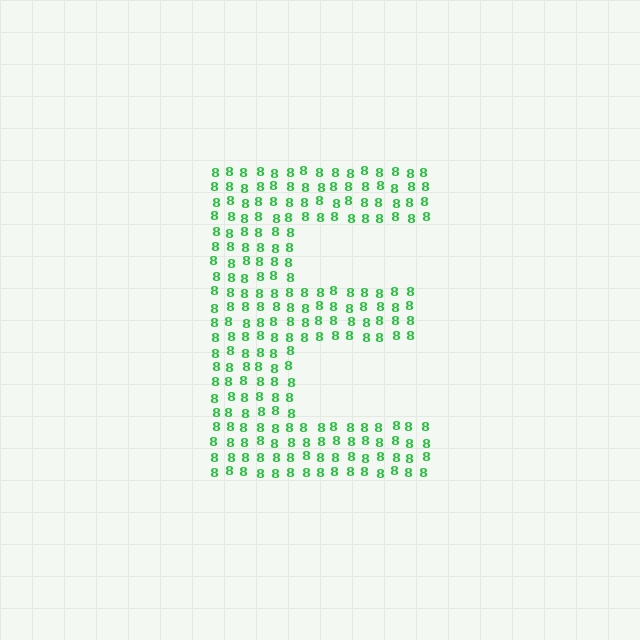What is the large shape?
The large shape is the letter E.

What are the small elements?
The small elements are digit 8's.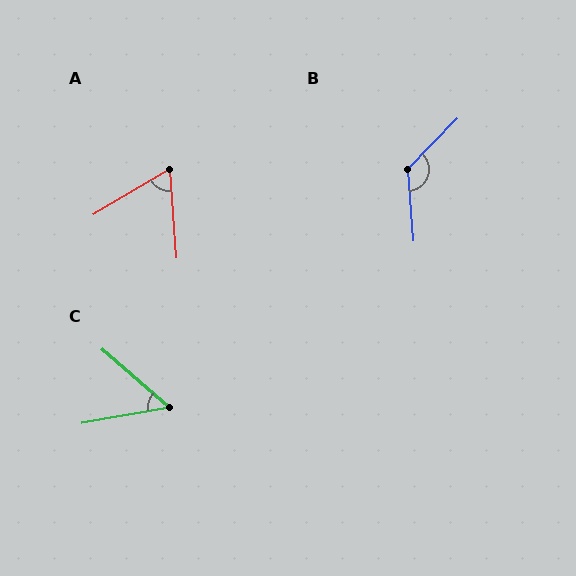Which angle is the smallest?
C, at approximately 51 degrees.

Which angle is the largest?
B, at approximately 131 degrees.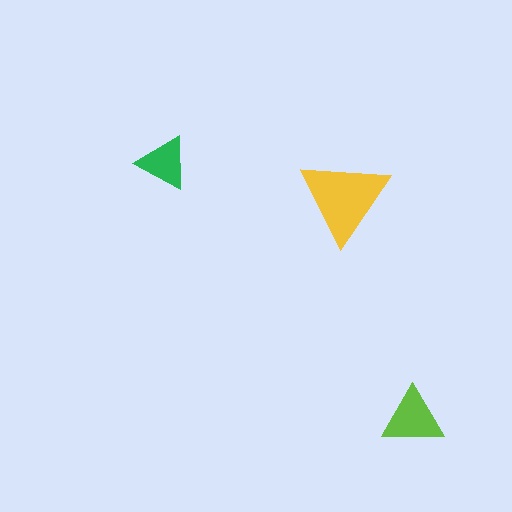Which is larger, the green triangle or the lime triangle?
The lime one.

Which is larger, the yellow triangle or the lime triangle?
The yellow one.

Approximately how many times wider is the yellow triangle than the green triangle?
About 1.5 times wider.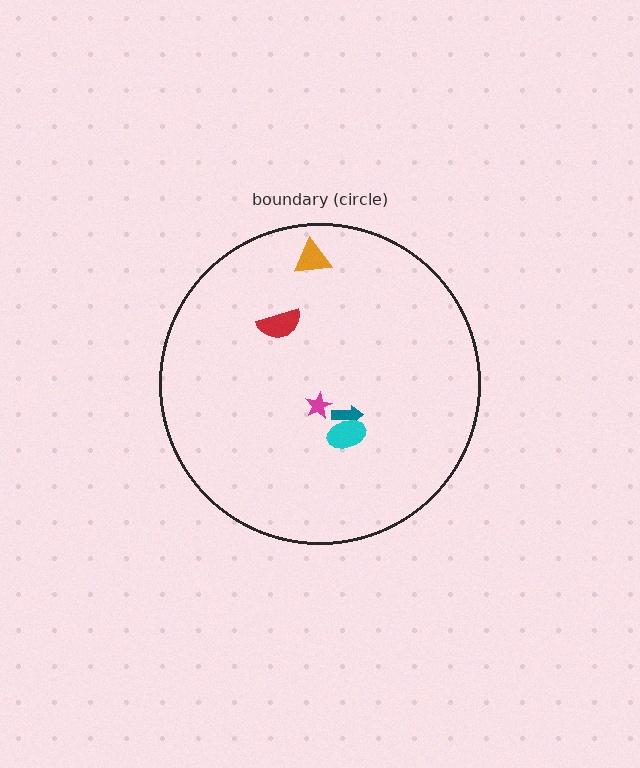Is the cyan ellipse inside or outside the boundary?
Inside.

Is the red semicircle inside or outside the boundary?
Inside.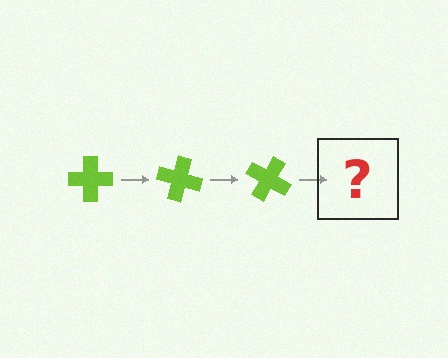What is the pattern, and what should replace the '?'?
The pattern is that the cross rotates 15 degrees each step. The '?' should be a lime cross rotated 45 degrees.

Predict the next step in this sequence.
The next step is a lime cross rotated 45 degrees.